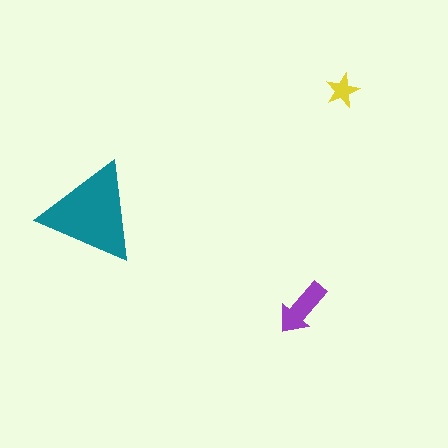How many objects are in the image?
There are 3 objects in the image.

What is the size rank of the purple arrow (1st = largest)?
2nd.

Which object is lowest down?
The purple arrow is bottommost.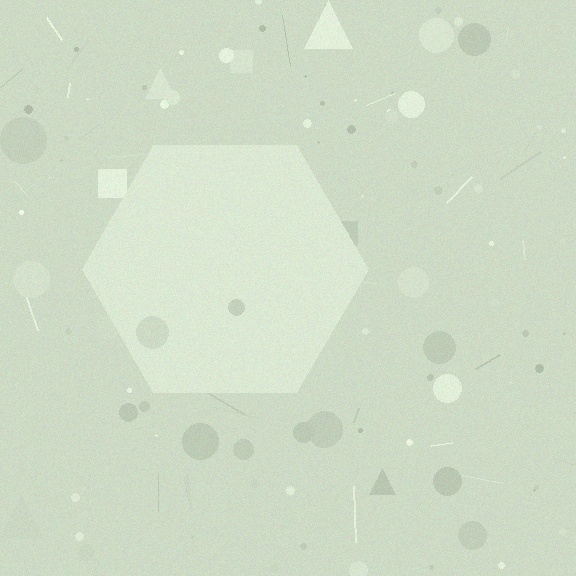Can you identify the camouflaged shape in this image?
The camouflaged shape is a hexagon.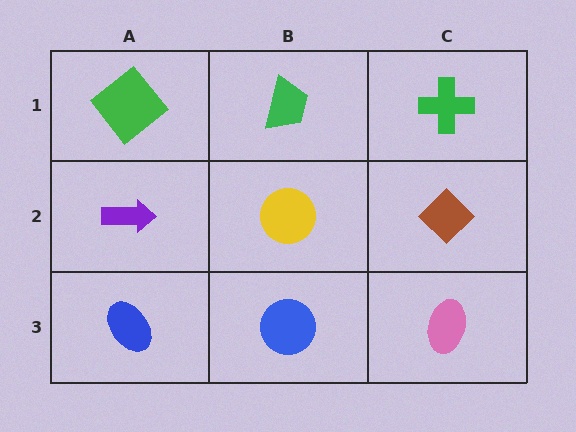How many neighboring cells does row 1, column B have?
3.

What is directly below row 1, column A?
A purple arrow.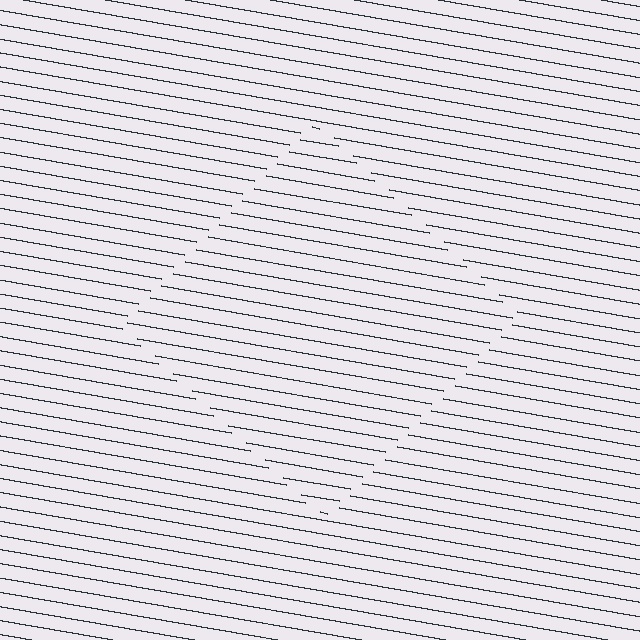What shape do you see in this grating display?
An illusory square. The interior of the shape contains the same grating, shifted by half a period — the contour is defined by the phase discontinuity where line-ends from the inner and outer gratings abut.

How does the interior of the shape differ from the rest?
The interior of the shape contains the same grating, shifted by half a period — the contour is defined by the phase discontinuity where line-ends from the inner and outer gratings abut.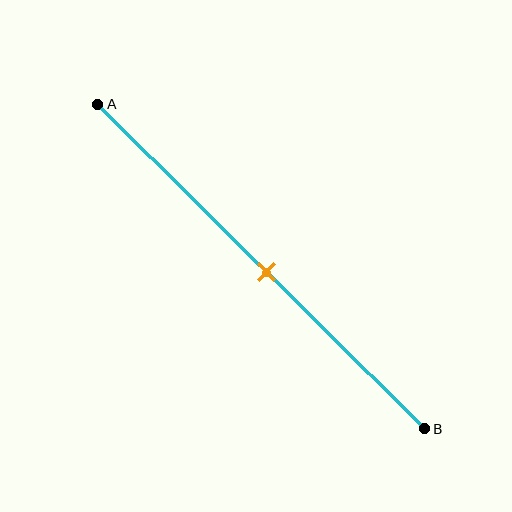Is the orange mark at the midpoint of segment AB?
Yes, the mark is approximately at the midpoint.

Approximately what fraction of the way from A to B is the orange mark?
The orange mark is approximately 50% of the way from A to B.